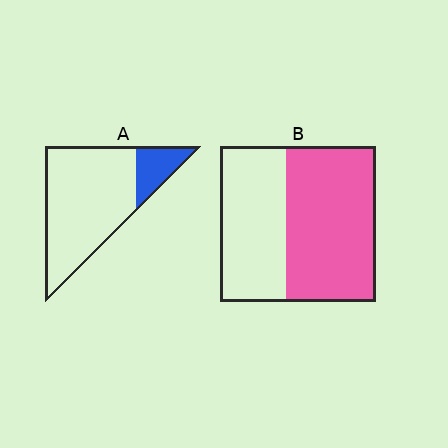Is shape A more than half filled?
No.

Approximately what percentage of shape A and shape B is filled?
A is approximately 20% and B is approximately 60%.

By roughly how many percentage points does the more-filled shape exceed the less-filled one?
By roughly 40 percentage points (B over A).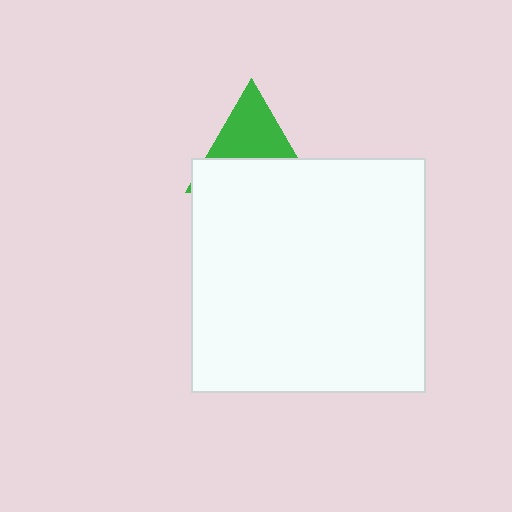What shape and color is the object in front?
The object in front is a white square.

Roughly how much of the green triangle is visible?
About half of it is visible (roughly 48%).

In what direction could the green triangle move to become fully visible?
The green triangle could move up. That would shift it out from behind the white square entirely.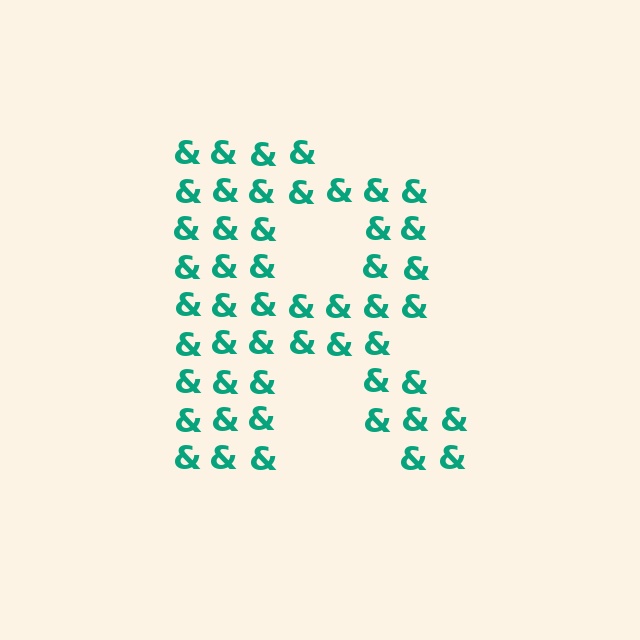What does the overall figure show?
The overall figure shows the letter R.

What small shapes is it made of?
It is made of small ampersands.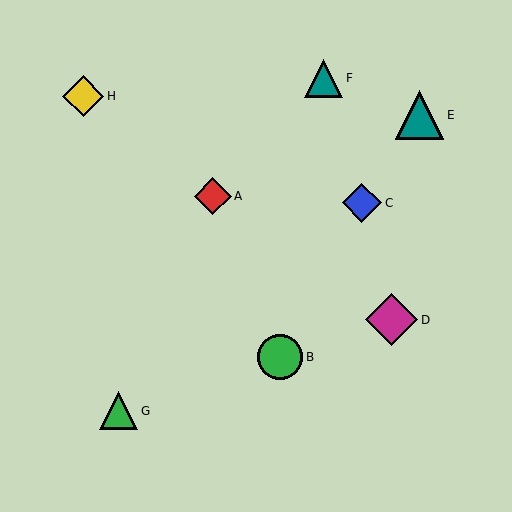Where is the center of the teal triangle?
The center of the teal triangle is at (324, 78).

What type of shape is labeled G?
Shape G is a green triangle.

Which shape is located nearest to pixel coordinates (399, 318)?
The magenta diamond (labeled D) at (392, 320) is nearest to that location.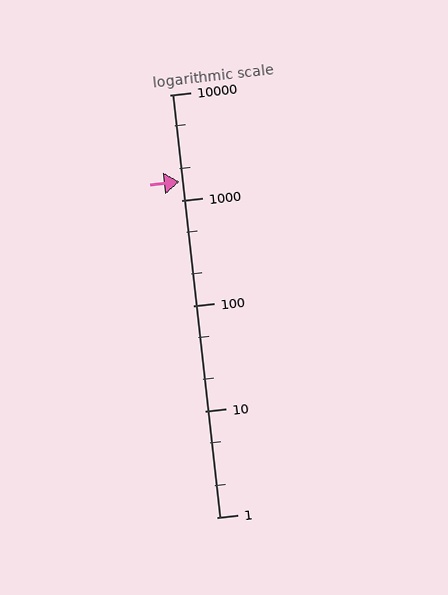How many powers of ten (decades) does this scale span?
The scale spans 4 decades, from 1 to 10000.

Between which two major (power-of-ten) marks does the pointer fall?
The pointer is between 1000 and 10000.